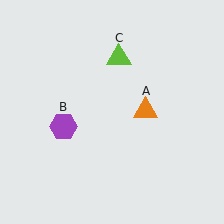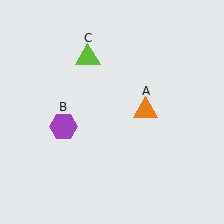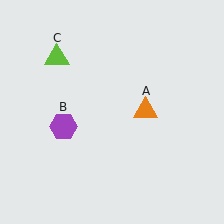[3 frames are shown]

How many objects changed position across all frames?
1 object changed position: lime triangle (object C).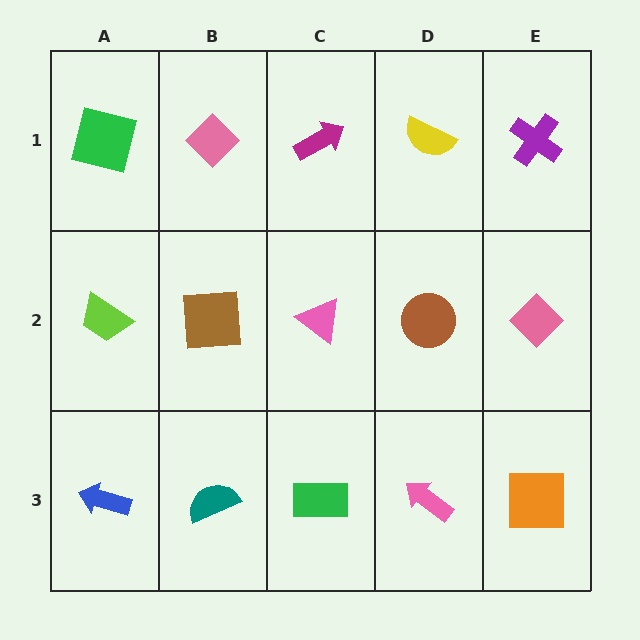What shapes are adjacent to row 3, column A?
A lime trapezoid (row 2, column A), a teal semicircle (row 3, column B).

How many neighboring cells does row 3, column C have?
3.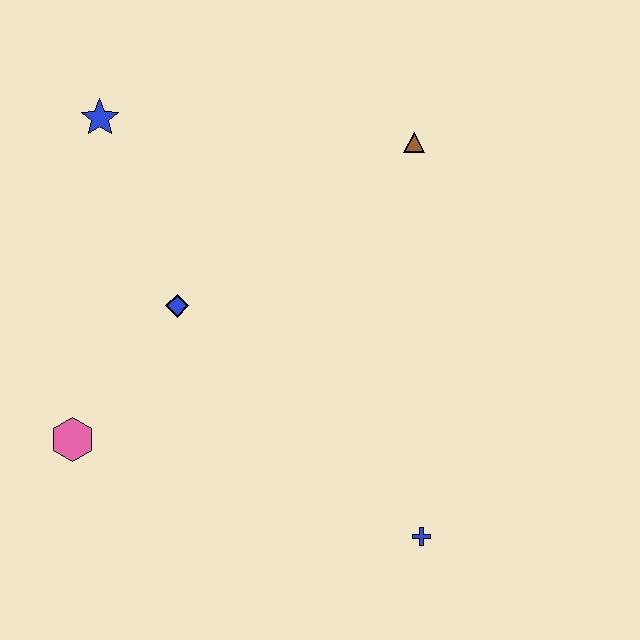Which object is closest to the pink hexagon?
The blue diamond is closest to the pink hexagon.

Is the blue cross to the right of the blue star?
Yes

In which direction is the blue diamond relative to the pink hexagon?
The blue diamond is above the pink hexagon.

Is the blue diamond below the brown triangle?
Yes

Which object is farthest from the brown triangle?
The pink hexagon is farthest from the brown triangle.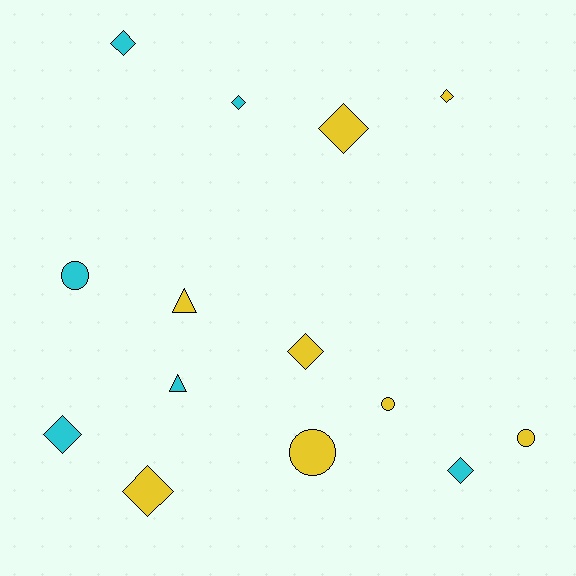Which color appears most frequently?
Yellow, with 8 objects.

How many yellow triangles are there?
There is 1 yellow triangle.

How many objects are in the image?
There are 14 objects.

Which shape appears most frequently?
Diamond, with 8 objects.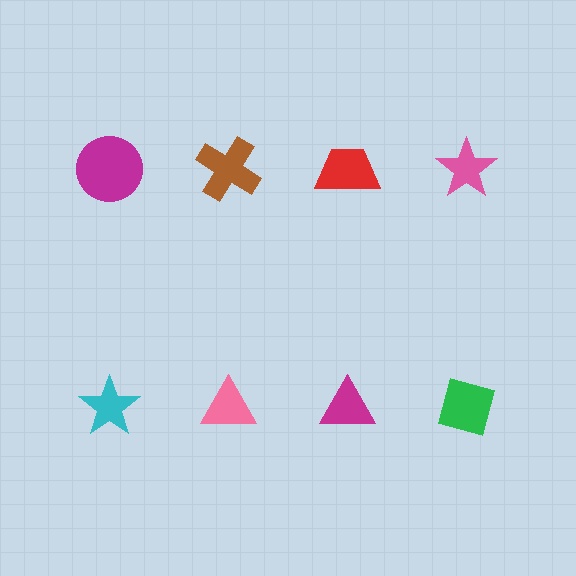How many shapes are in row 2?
4 shapes.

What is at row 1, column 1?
A magenta circle.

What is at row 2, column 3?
A magenta triangle.